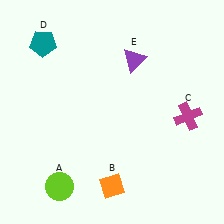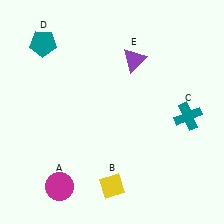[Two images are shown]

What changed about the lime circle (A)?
In Image 1, A is lime. In Image 2, it changed to magenta.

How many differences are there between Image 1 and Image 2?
There are 3 differences between the two images.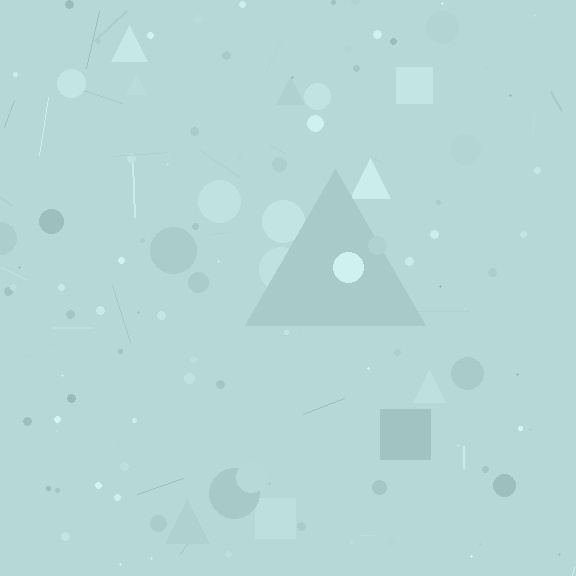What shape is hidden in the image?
A triangle is hidden in the image.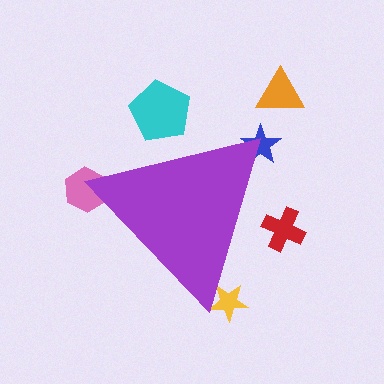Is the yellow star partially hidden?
Yes, the yellow star is partially hidden behind the purple triangle.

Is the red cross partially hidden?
Yes, the red cross is partially hidden behind the purple triangle.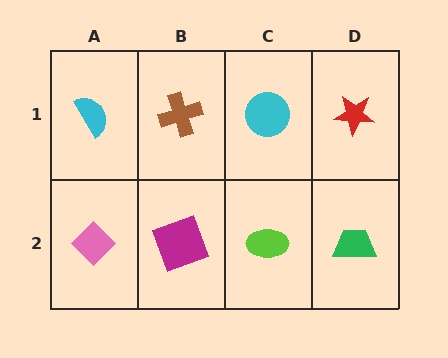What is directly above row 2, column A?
A cyan semicircle.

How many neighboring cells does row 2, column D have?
2.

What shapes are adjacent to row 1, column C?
A lime ellipse (row 2, column C), a brown cross (row 1, column B), a red star (row 1, column D).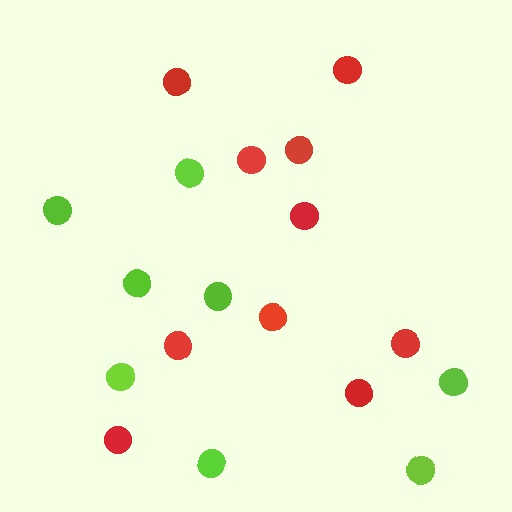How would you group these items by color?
There are 2 groups: one group of red circles (10) and one group of lime circles (8).